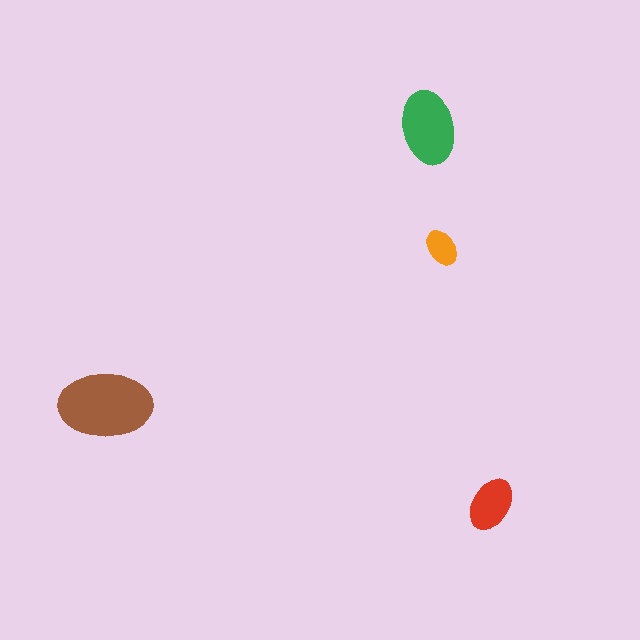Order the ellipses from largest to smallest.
the brown one, the green one, the red one, the orange one.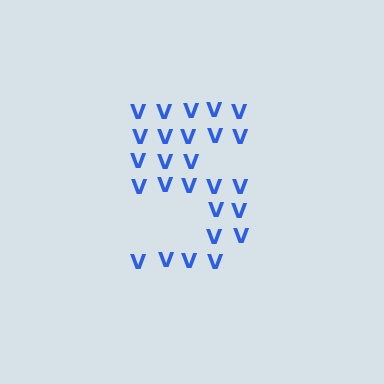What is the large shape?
The large shape is the digit 5.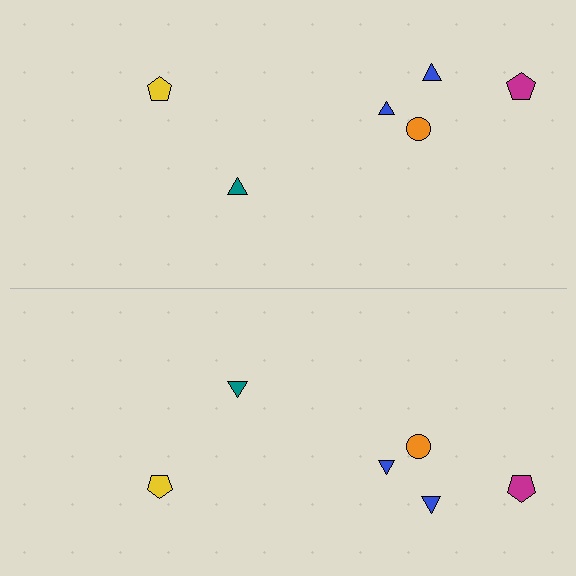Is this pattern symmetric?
Yes, this pattern has bilateral (reflection) symmetry.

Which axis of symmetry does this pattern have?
The pattern has a horizontal axis of symmetry running through the center of the image.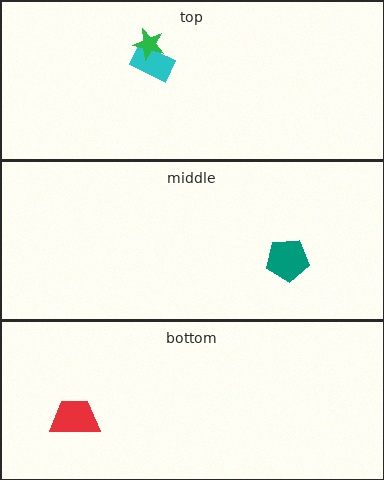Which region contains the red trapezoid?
The bottom region.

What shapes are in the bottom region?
The red trapezoid.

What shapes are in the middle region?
The teal pentagon.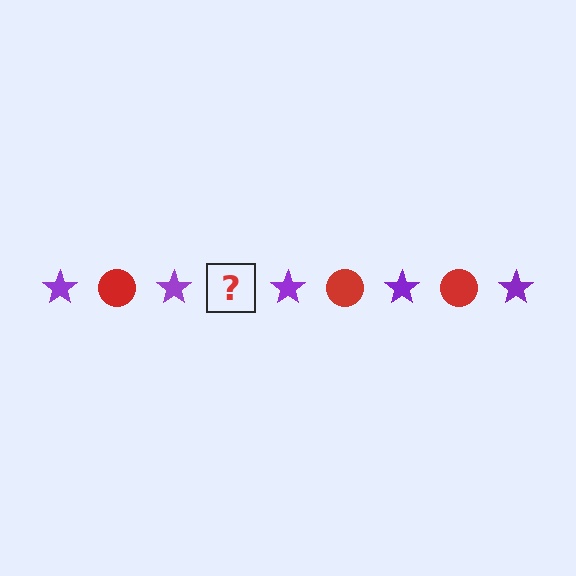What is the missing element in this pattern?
The missing element is a red circle.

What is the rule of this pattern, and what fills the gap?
The rule is that the pattern alternates between purple star and red circle. The gap should be filled with a red circle.